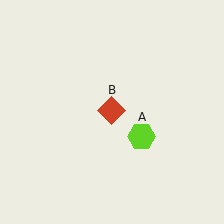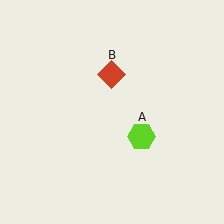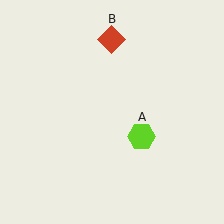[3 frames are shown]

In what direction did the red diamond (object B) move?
The red diamond (object B) moved up.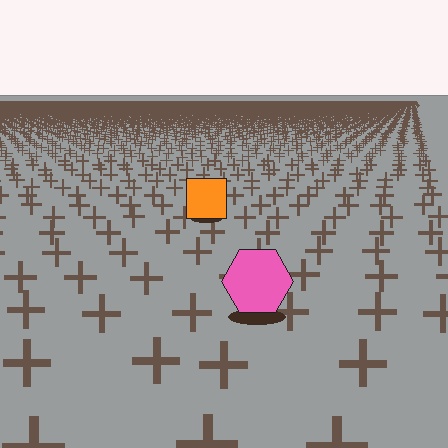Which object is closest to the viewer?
The pink hexagon is closest. The texture marks near it are larger and more spread out.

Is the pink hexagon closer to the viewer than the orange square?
Yes. The pink hexagon is closer — you can tell from the texture gradient: the ground texture is coarser near it.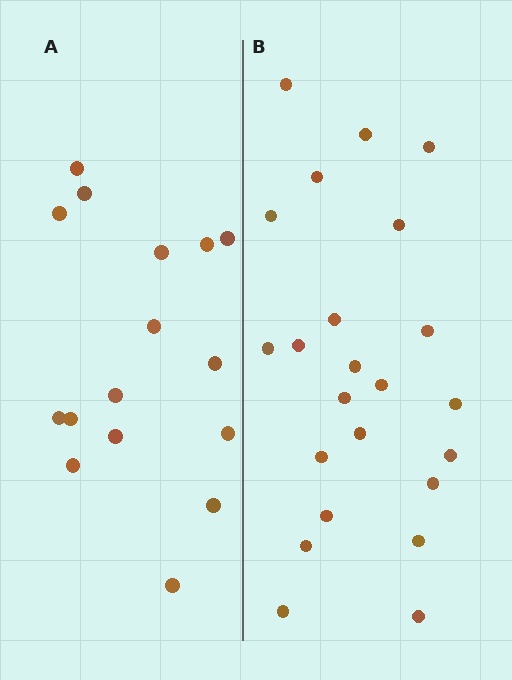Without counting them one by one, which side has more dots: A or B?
Region B (the right region) has more dots.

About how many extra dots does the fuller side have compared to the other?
Region B has roughly 8 or so more dots than region A.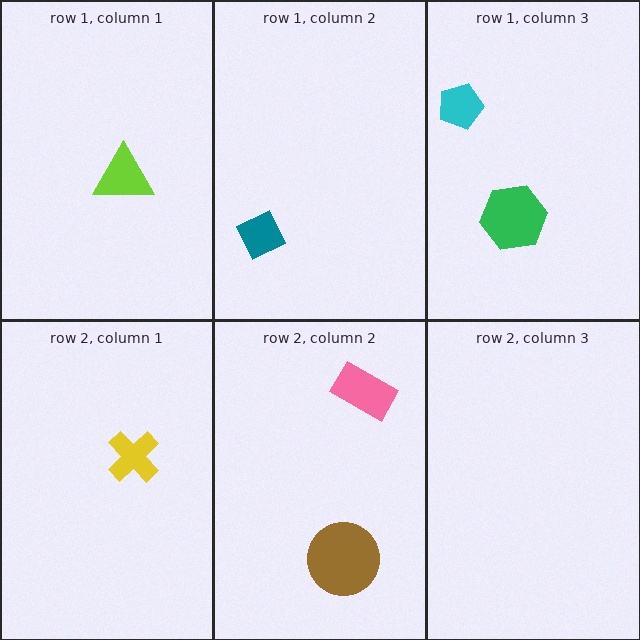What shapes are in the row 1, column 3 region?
The green hexagon, the cyan pentagon.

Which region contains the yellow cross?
The row 2, column 1 region.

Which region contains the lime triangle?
The row 1, column 1 region.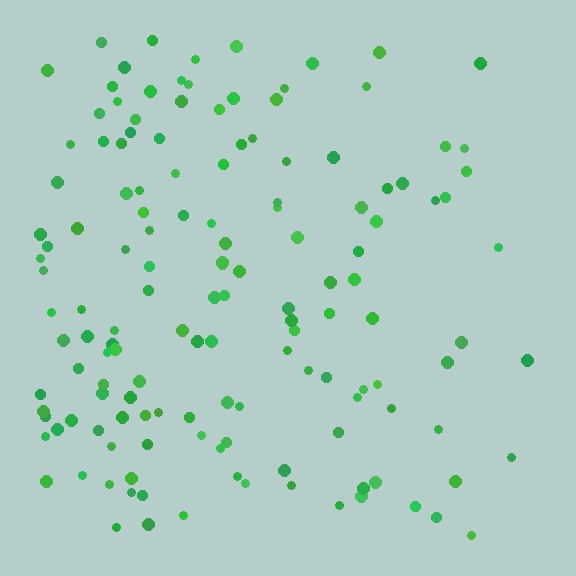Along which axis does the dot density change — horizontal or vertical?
Horizontal.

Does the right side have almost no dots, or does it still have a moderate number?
Still a moderate number, just noticeably fewer than the left.